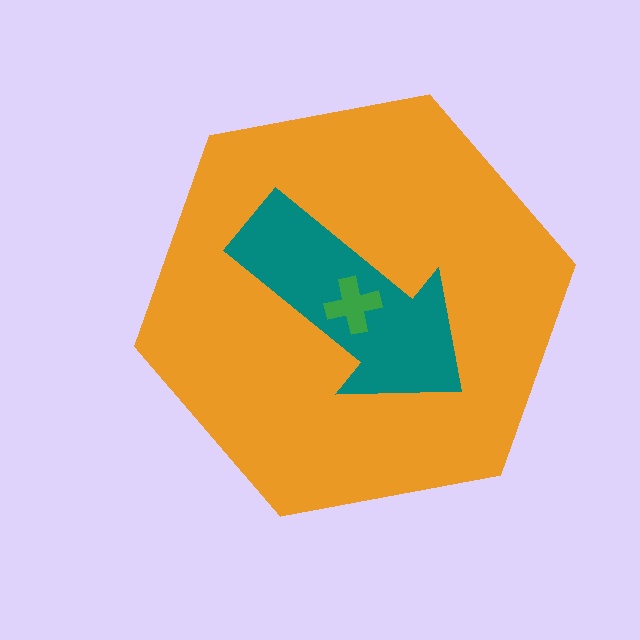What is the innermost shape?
The green cross.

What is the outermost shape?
The orange hexagon.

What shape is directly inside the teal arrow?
The green cross.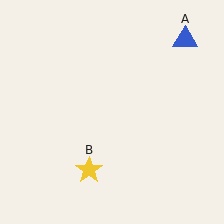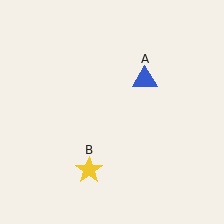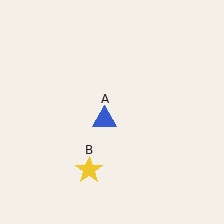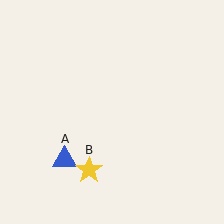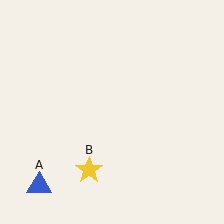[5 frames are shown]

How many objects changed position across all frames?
1 object changed position: blue triangle (object A).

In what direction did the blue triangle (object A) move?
The blue triangle (object A) moved down and to the left.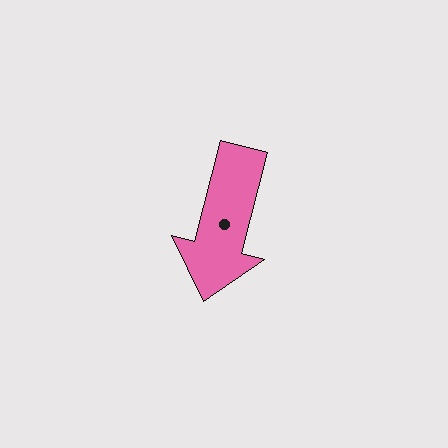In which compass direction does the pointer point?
South.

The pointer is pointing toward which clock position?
Roughly 6 o'clock.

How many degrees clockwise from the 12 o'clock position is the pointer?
Approximately 195 degrees.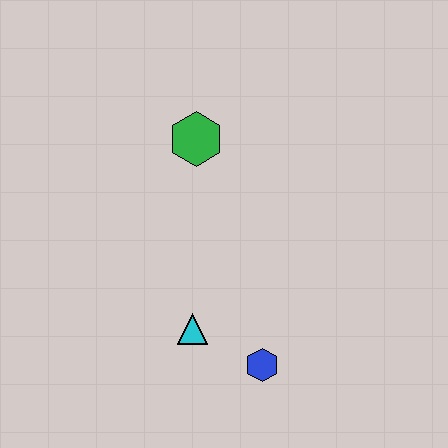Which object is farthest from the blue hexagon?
The green hexagon is farthest from the blue hexagon.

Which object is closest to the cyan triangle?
The blue hexagon is closest to the cyan triangle.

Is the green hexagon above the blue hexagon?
Yes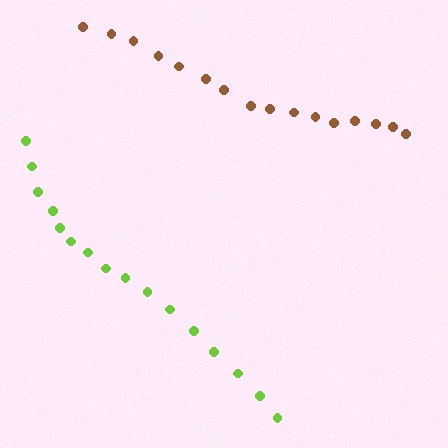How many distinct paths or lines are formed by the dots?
There are 2 distinct paths.